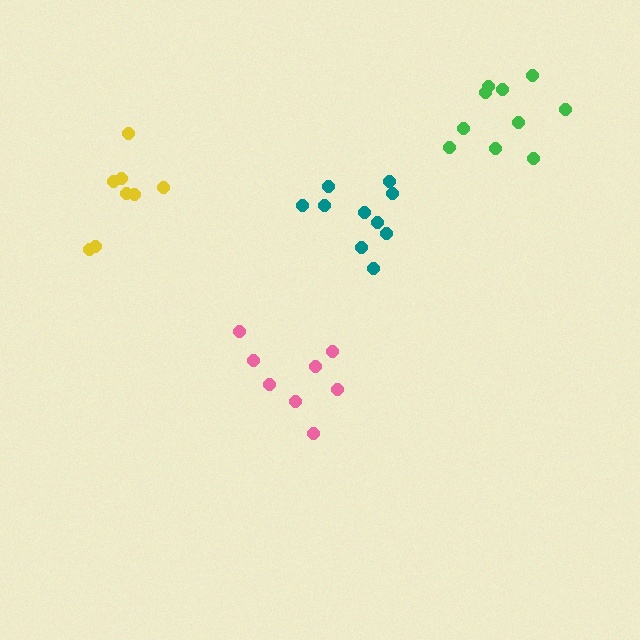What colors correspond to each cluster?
The clusters are colored: pink, teal, green, yellow.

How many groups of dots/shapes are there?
There are 4 groups.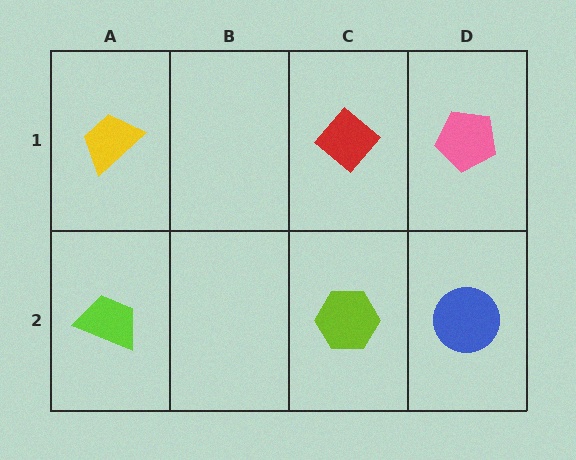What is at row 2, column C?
A lime hexagon.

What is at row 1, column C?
A red diamond.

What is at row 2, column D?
A blue circle.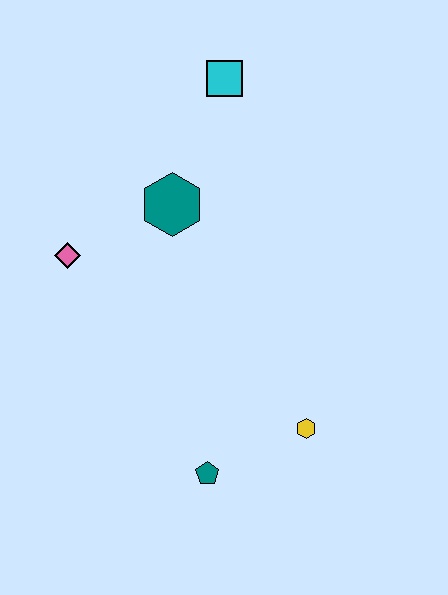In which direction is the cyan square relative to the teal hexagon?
The cyan square is above the teal hexagon.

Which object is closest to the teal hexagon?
The pink diamond is closest to the teal hexagon.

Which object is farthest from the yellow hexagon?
The cyan square is farthest from the yellow hexagon.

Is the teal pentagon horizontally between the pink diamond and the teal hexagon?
No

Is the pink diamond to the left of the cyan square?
Yes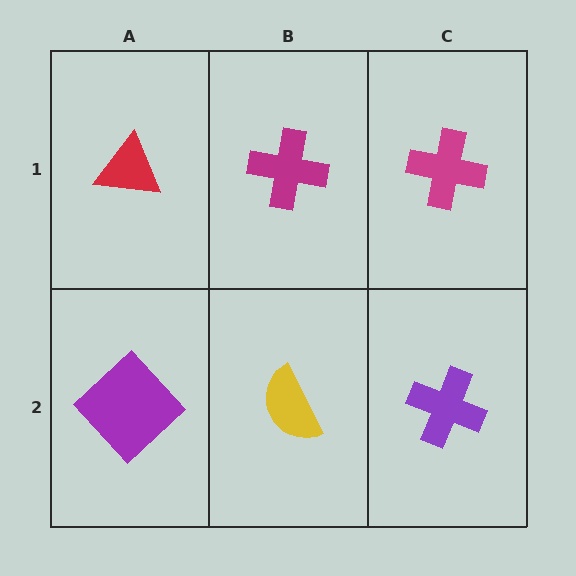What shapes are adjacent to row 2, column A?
A red triangle (row 1, column A), a yellow semicircle (row 2, column B).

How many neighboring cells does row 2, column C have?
2.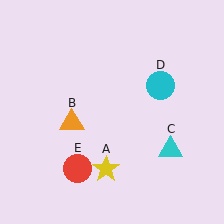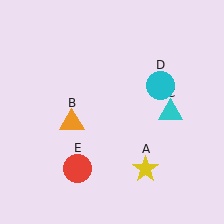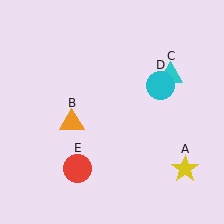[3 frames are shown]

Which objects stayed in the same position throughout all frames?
Orange triangle (object B) and cyan circle (object D) and red circle (object E) remained stationary.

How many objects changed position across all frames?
2 objects changed position: yellow star (object A), cyan triangle (object C).